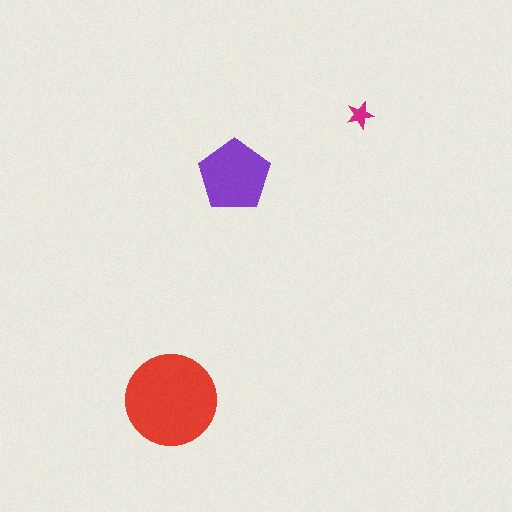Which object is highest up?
The magenta star is topmost.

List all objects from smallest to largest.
The magenta star, the purple pentagon, the red circle.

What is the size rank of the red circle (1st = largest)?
1st.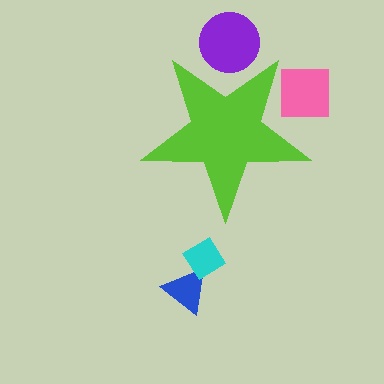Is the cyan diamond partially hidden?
No, the cyan diamond is fully visible.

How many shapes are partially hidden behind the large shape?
2 shapes are partially hidden.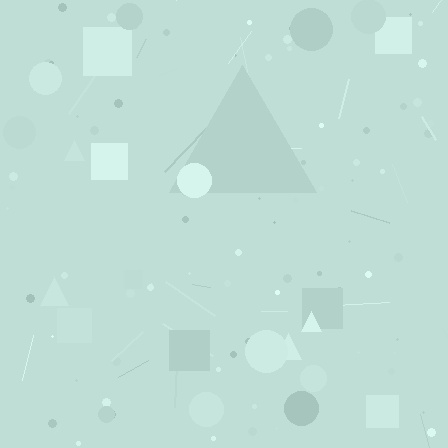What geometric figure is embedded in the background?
A triangle is embedded in the background.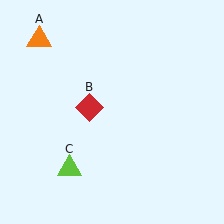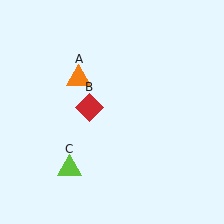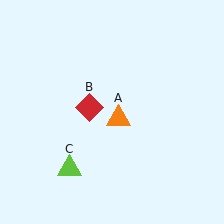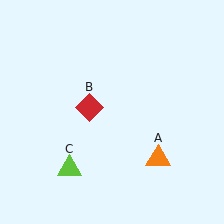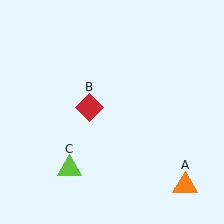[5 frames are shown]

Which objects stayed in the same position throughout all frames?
Red diamond (object B) and lime triangle (object C) remained stationary.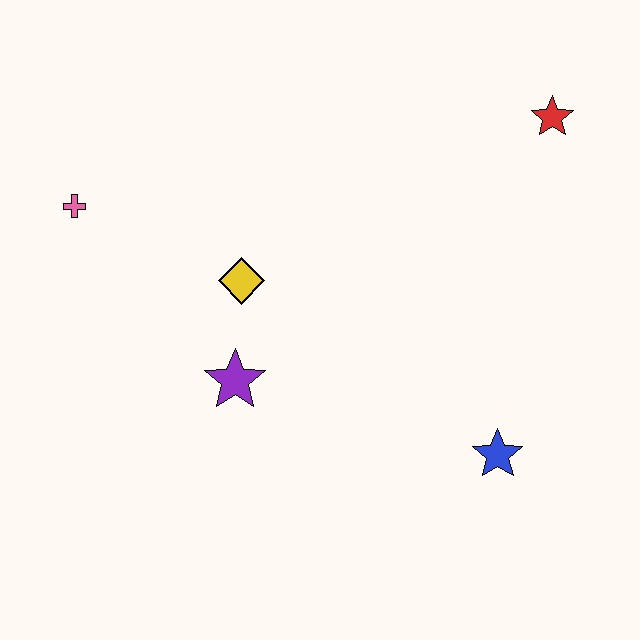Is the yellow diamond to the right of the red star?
No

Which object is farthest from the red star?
The pink cross is farthest from the red star.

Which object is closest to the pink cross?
The yellow diamond is closest to the pink cross.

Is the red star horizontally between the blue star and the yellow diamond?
No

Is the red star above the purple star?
Yes